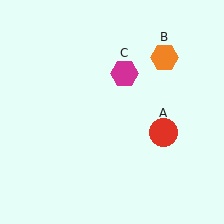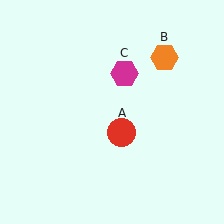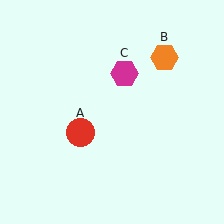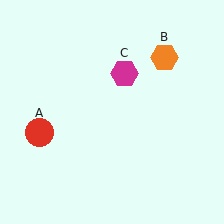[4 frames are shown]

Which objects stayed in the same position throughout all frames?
Orange hexagon (object B) and magenta hexagon (object C) remained stationary.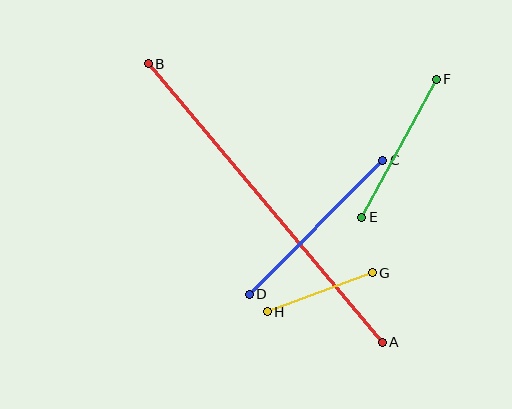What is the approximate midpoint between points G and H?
The midpoint is at approximately (320, 292) pixels.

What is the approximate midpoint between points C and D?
The midpoint is at approximately (316, 227) pixels.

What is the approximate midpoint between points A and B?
The midpoint is at approximately (265, 203) pixels.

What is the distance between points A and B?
The distance is approximately 364 pixels.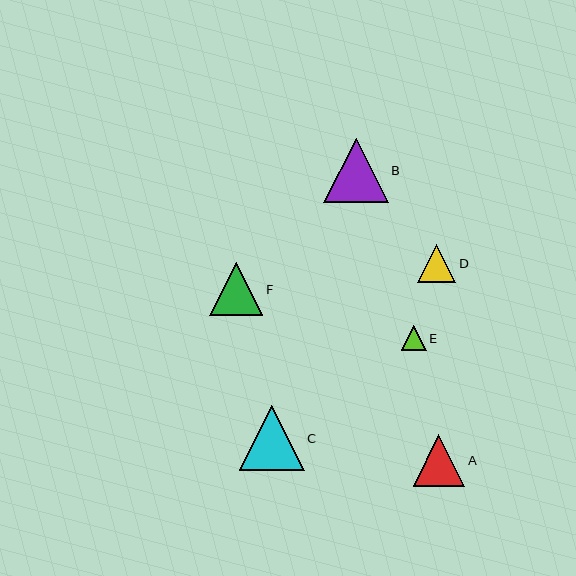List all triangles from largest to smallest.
From largest to smallest: C, B, F, A, D, E.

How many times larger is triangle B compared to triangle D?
Triangle B is approximately 1.7 times the size of triangle D.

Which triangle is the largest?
Triangle C is the largest with a size of approximately 65 pixels.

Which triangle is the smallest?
Triangle E is the smallest with a size of approximately 25 pixels.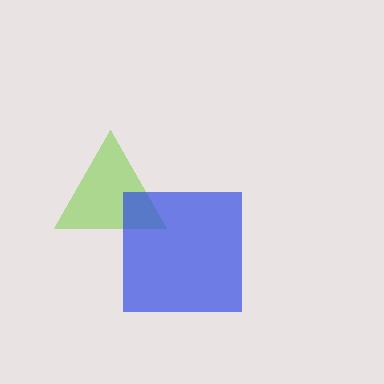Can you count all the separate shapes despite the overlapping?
Yes, there are 2 separate shapes.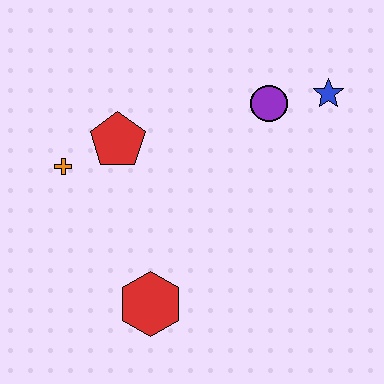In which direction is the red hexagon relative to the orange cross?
The red hexagon is below the orange cross.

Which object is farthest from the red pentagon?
The blue star is farthest from the red pentagon.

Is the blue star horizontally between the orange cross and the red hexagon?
No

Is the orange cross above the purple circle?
No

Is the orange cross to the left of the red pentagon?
Yes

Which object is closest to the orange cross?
The red pentagon is closest to the orange cross.